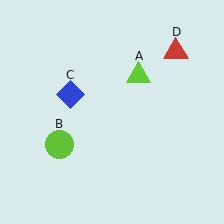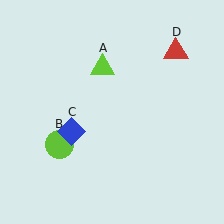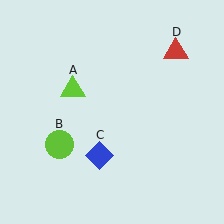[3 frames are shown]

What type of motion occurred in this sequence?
The lime triangle (object A), blue diamond (object C) rotated counterclockwise around the center of the scene.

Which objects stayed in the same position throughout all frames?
Lime circle (object B) and red triangle (object D) remained stationary.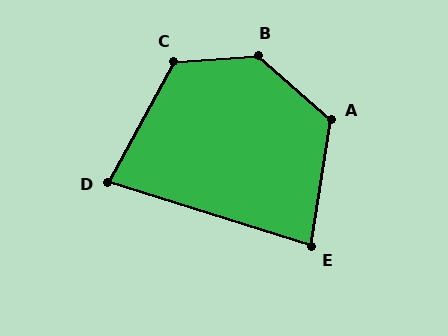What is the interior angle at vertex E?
Approximately 81 degrees (acute).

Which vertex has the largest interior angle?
B, at approximately 134 degrees.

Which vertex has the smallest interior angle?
D, at approximately 78 degrees.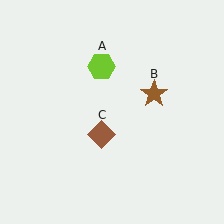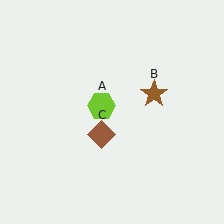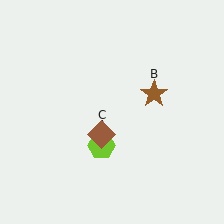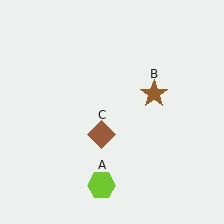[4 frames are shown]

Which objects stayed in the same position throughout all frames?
Brown star (object B) and brown diamond (object C) remained stationary.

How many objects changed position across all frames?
1 object changed position: lime hexagon (object A).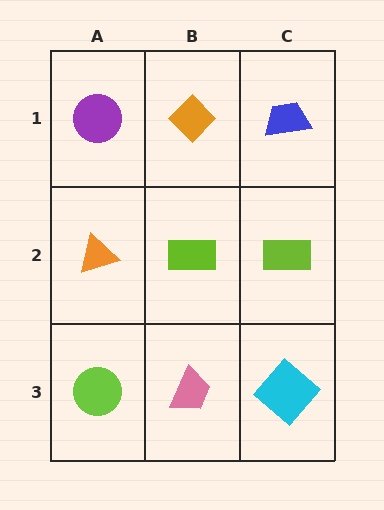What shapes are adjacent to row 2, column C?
A blue trapezoid (row 1, column C), a cyan diamond (row 3, column C), a lime rectangle (row 2, column B).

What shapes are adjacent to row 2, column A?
A purple circle (row 1, column A), a lime circle (row 3, column A), a lime rectangle (row 2, column B).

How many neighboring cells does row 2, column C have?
3.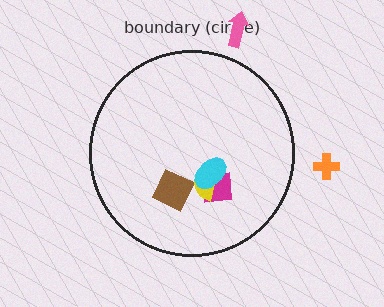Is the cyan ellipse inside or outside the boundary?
Inside.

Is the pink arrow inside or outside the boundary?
Outside.